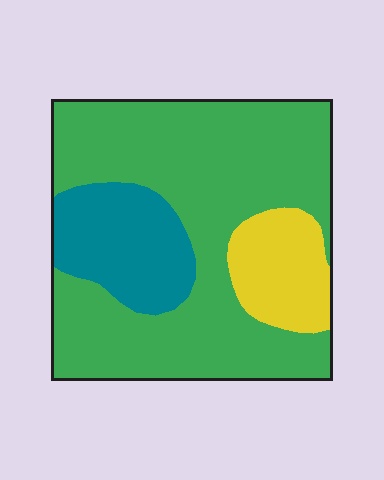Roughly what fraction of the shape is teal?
Teal takes up about one sixth (1/6) of the shape.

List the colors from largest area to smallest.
From largest to smallest: green, teal, yellow.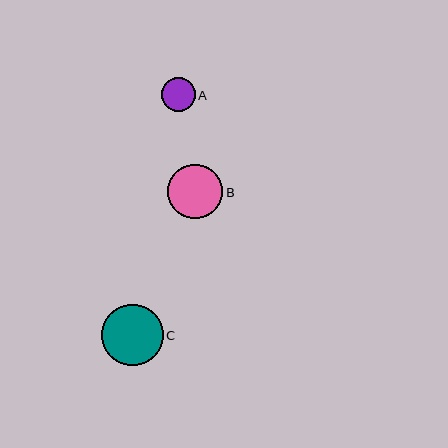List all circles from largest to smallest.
From largest to smallest: C, B, A.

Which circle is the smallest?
Circle A is the smallest with a size of approximately 34 pixels.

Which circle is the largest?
Circle C is the largest with a size of approximately 61 pixels.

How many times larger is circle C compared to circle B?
Circle C is approximately 1.1 times the size of circle B.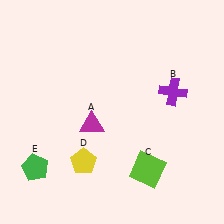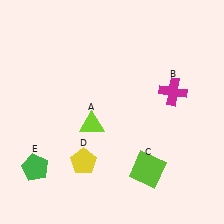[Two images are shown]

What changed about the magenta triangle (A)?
In Image 1, A is magenta. In Image 2, it changed to lime.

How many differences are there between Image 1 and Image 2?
There are 2 differences between the two images.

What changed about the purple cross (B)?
In Image 1, B is purple. In Image 2, it changed to magenta.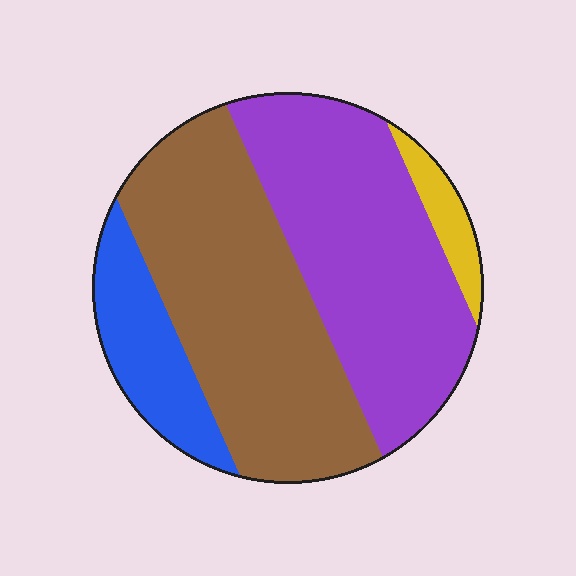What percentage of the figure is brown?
Brown takes up about two fifths (2/5) of the figure.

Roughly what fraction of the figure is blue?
Blue takes up about one eighth (1/8) of the figure.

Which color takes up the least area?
Yellow, at roughly 5%.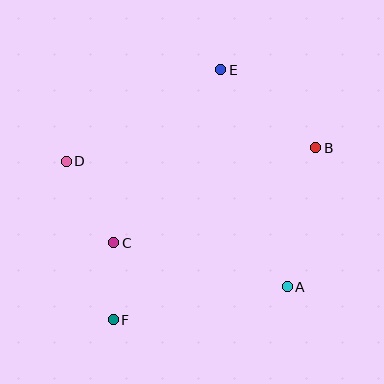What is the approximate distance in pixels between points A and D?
The distance between A and D is approximately 254 pixels.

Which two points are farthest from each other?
Points E and F are farthest from each other.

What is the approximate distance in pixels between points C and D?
The distance between C and D is approximately 94 pixels.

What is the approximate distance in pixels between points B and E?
The distance between B and E is approximately 123 pixels.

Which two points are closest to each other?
Points C and F are closest to each other.